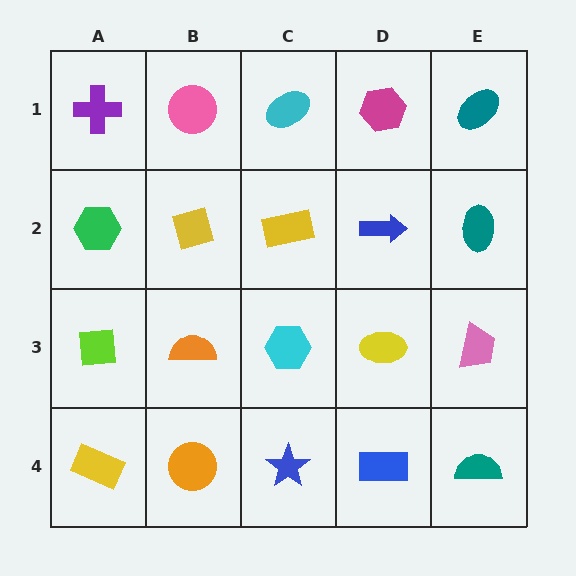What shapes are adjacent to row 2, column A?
A purple cross (row 1, column A), a lime square (row 3, column A), a yellow diamond (row 2, column B).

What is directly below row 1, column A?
A green hexagon.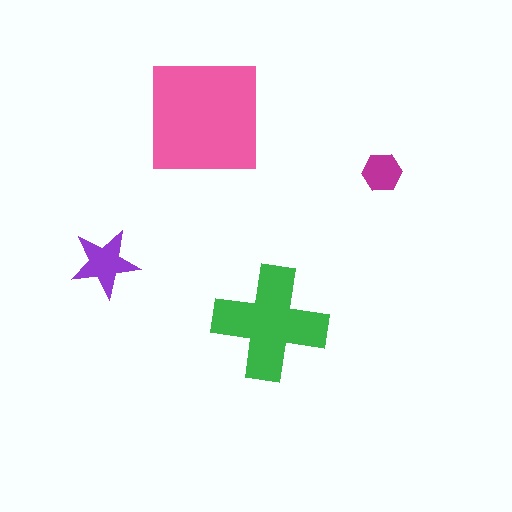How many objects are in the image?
There are 4 objects in the image.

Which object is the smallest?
The magenta hexagon.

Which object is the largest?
The pink square.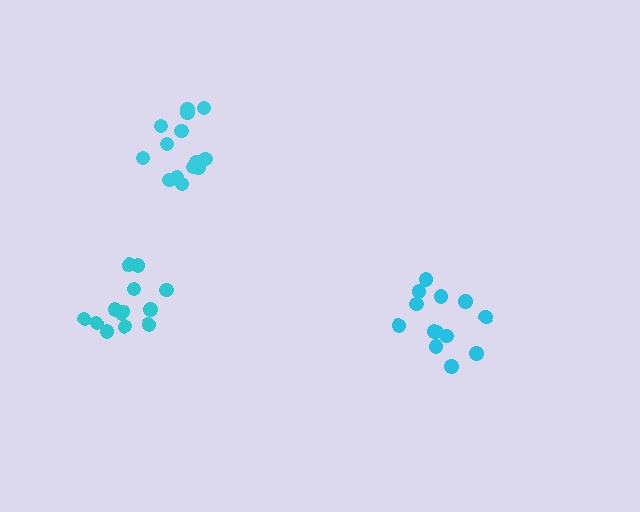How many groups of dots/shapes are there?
There are 3 groups.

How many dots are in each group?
Group 1: 13 dots, Group 2: 14 dots, Group 3: 13 dots (40 total).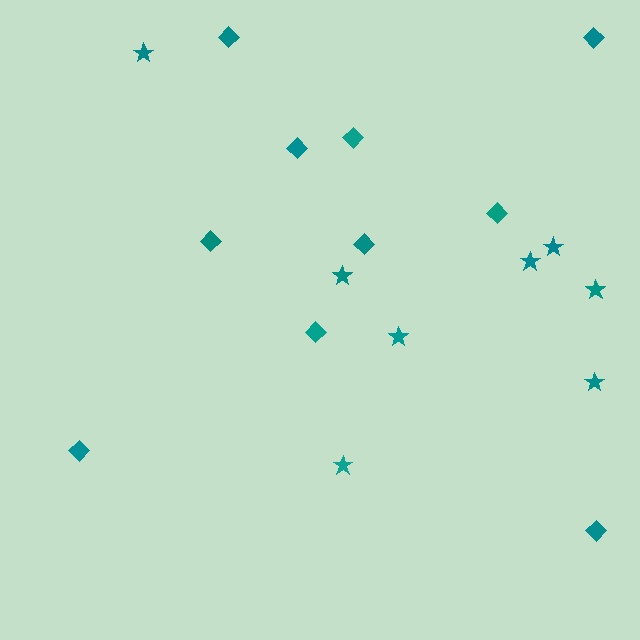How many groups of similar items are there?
There are 2 groups: one group of stars (8) and one group of diamonds (10).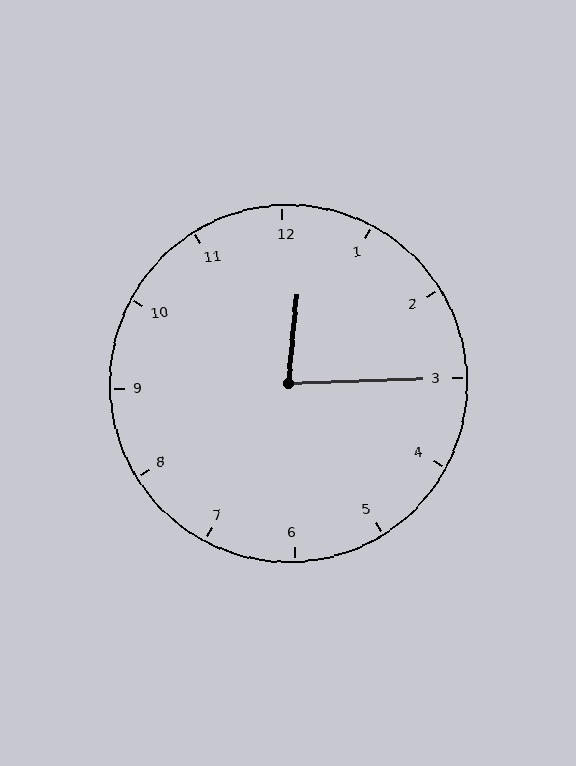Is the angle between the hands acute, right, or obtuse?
It is acute.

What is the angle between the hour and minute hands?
Approximately 82 degrees.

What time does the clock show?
12:15.